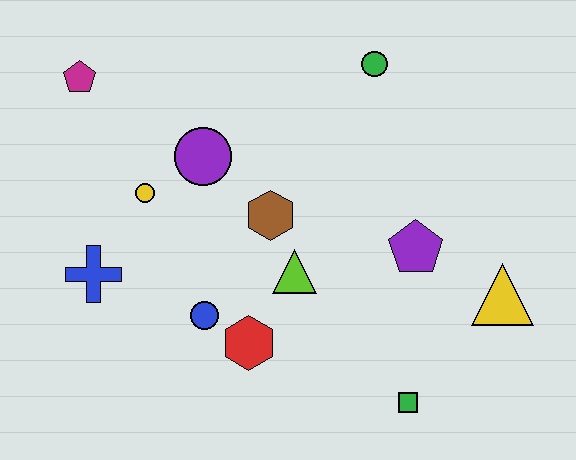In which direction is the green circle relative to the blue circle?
The green circle is above the blue circle.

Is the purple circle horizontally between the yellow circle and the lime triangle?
Yes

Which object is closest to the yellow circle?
The purple circle is closest to the yellow circle.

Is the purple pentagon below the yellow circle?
Yes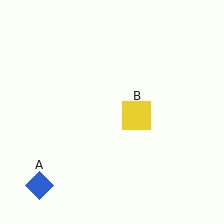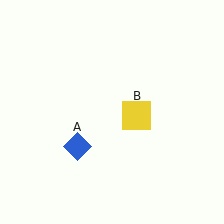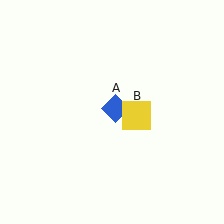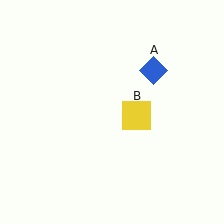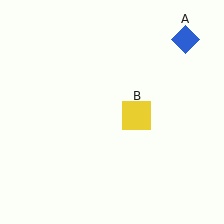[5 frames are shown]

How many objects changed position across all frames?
1 object changed position: blue diamond (object A).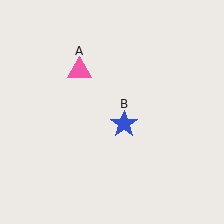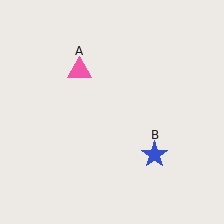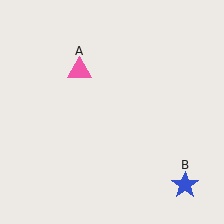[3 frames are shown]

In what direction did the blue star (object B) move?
The blue star (object B) moved down and to the right.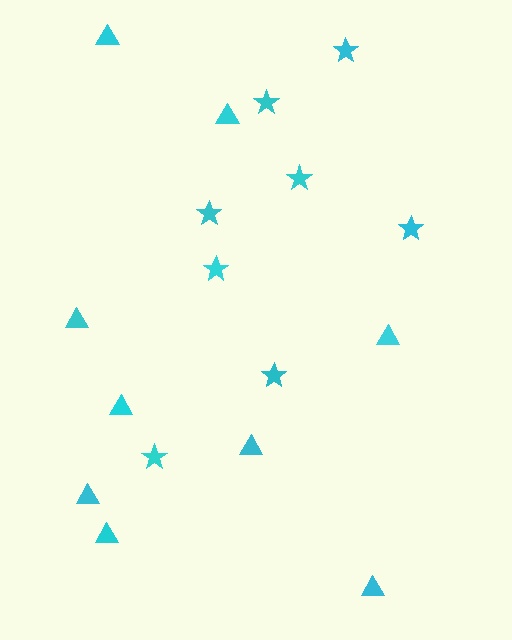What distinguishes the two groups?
There are 2 groups: one group of triangles (9) and one group of stars (8).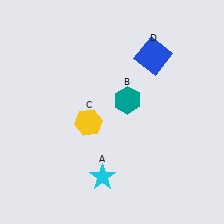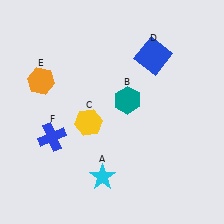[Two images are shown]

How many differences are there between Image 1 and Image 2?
There are 2 differences between the two images.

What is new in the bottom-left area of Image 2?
A blue cross (F) was added in the bottom-left area of Image 2.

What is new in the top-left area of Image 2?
An orange hexagon (E) was added in the top-left area of Image 2.